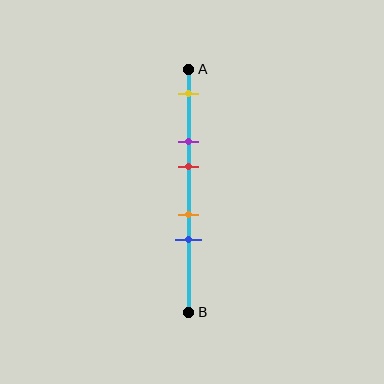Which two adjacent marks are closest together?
The orange and blue marks are the closest adjacent pair.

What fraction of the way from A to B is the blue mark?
The blue mark is approximately 70% (0.7) of the way from A to B.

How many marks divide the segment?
There are 5 marks dividing the segment.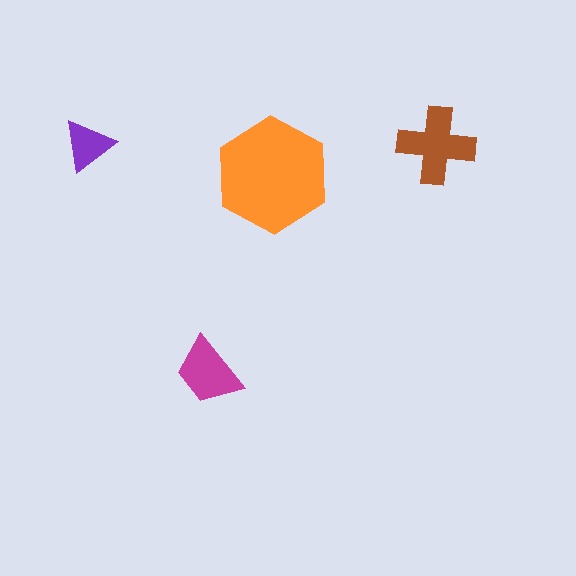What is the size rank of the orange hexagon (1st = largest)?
1st.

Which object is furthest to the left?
The purple triangle is leftmost.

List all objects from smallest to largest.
The purple triangle, the magenta trapezoid, the brown cross, the orange hexagon.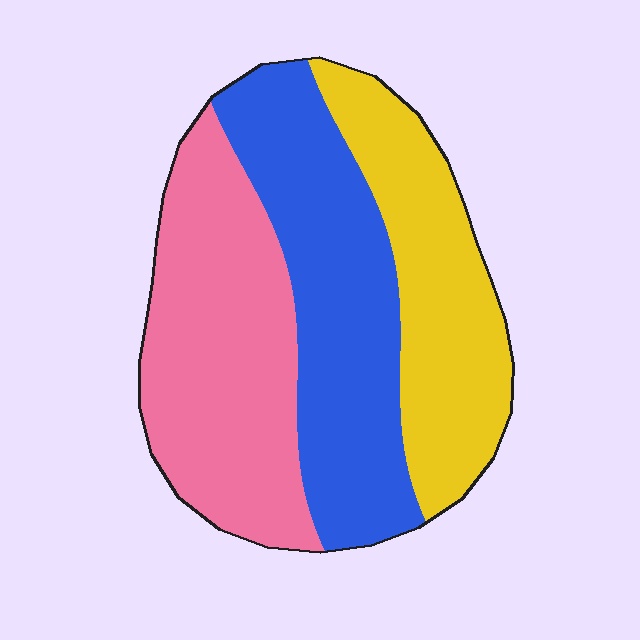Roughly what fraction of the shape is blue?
Blue covers 35% of the shape.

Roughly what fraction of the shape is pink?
Pink takes up about three eighths (3/8) of the shape.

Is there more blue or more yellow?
Blue.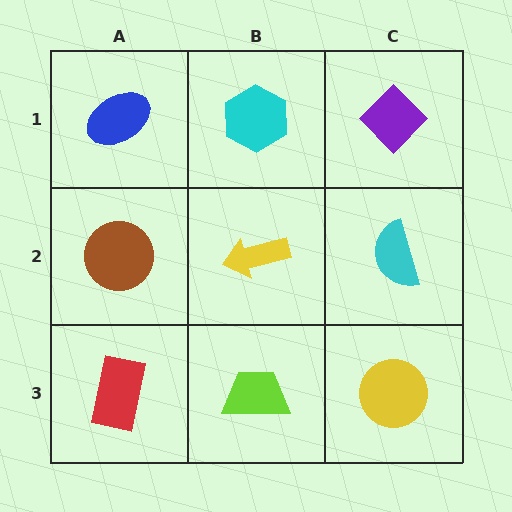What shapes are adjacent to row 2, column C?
A purple diamond (row 1, column C), a yellow circle (row 3, column C), a yellow arrow (row 2, column B).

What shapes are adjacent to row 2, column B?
A cyan hexagon (row 1, column B), a lime trapezoid (row 3, column B), a brown circle (row 2, column A), a cyan semicircle (row 2, column C).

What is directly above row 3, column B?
A yellow arrow.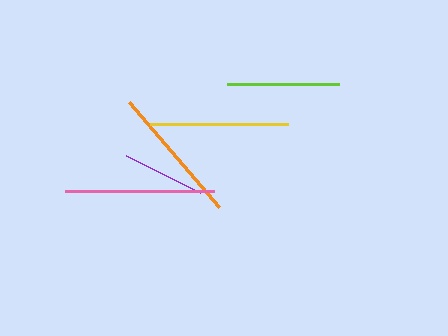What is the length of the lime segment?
The lime segment is approximately 113 pixels long.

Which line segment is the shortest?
The purple line is the shortest at approximately 83 pixels.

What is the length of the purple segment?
The purple segment is approximately 83 pixels long.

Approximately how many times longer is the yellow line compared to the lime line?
The yellow line is approximately 1.2 times the length of the lime line.